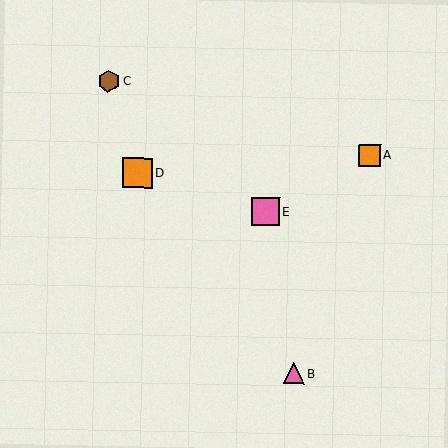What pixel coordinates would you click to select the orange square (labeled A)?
Click at (369, 155) to select the orange square A.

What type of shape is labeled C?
Shape C is a brown hexagon.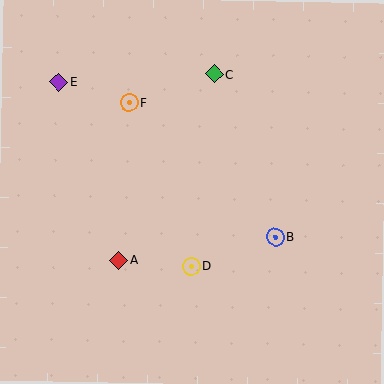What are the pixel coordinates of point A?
Point A is at (119, 260).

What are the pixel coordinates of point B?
Point B is at (276, 237).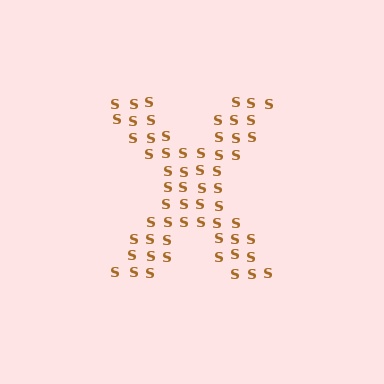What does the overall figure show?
The overall figure shows the letter X.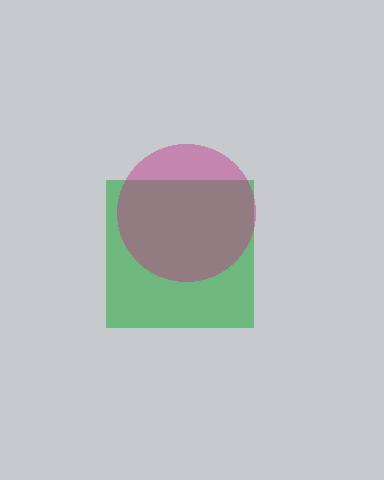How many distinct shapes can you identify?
There are 2 distinct shapes: a green square, a magenta circle.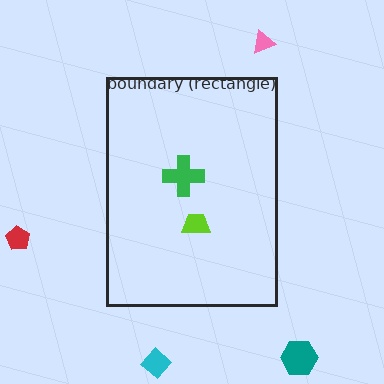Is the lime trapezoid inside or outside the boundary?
Inside.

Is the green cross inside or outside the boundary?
Inside.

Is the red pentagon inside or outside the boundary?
Outside.